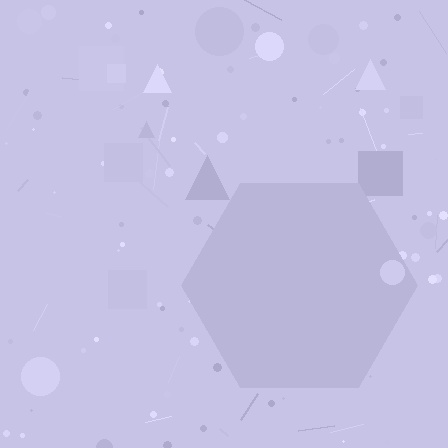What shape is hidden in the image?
A hexagon is hidden in the image.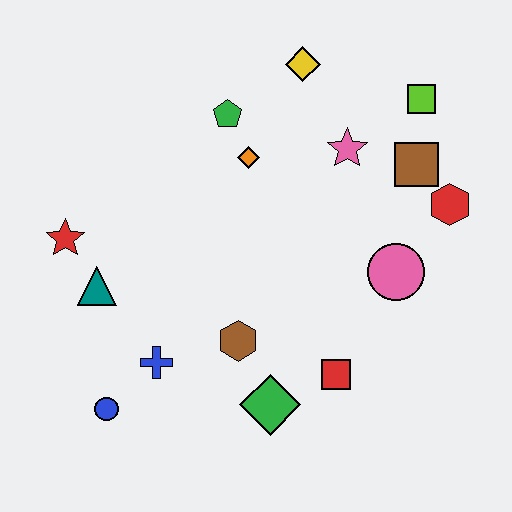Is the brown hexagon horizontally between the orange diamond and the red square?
No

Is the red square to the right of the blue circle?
Yes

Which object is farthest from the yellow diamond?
The blue circle is farthest from the yellow diamond.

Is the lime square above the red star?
Yes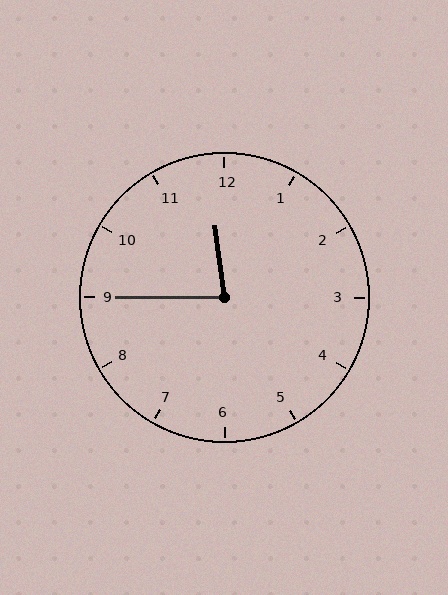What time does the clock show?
11:45.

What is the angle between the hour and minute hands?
Approximately 82 degrees.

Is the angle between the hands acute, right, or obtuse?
It is acute.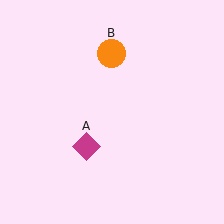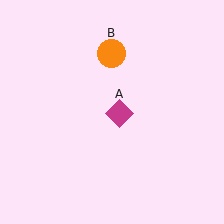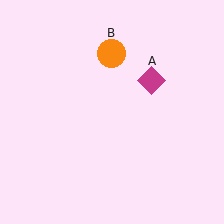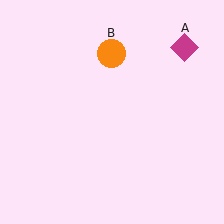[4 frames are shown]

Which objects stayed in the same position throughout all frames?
Orange circle (object B) remained stationary.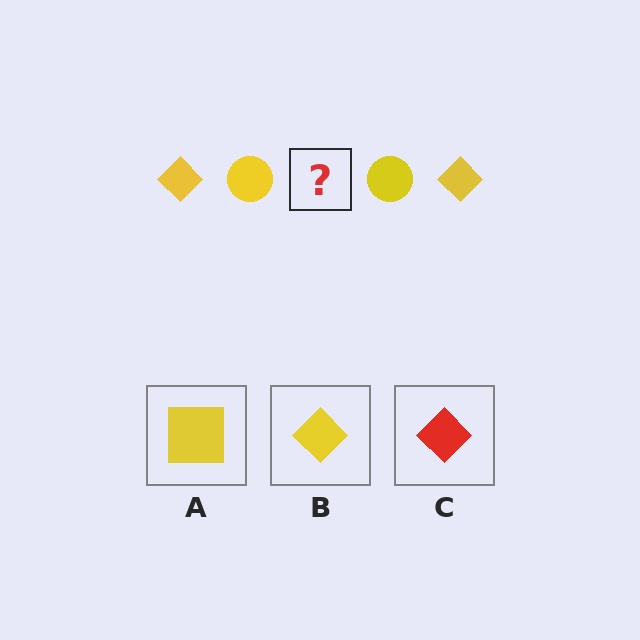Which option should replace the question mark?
Option B.